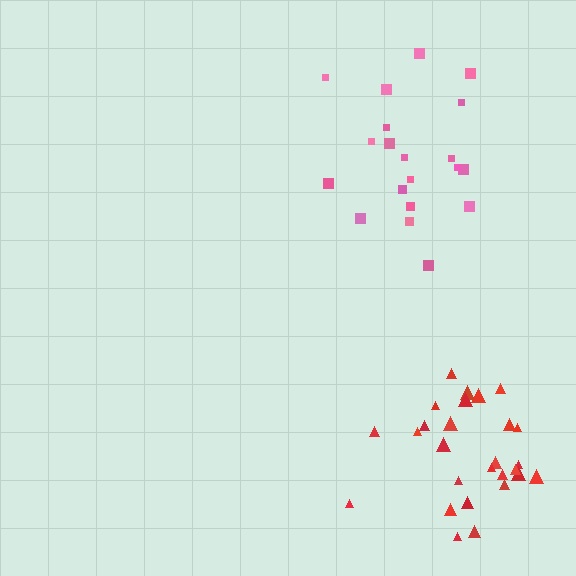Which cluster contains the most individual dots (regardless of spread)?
Red (27).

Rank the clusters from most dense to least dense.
red, pink.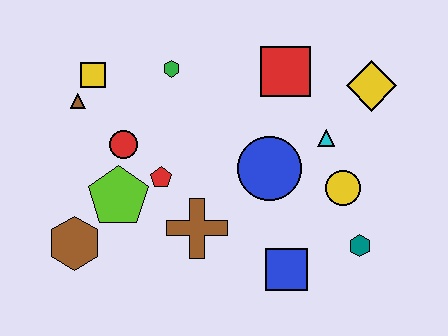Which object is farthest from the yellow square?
The teal hexagon is farthest from the yellow square.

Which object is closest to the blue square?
The teal hexagon is closest to the blue square.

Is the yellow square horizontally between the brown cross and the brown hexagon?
Yes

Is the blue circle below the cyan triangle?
Yes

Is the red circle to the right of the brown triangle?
Yes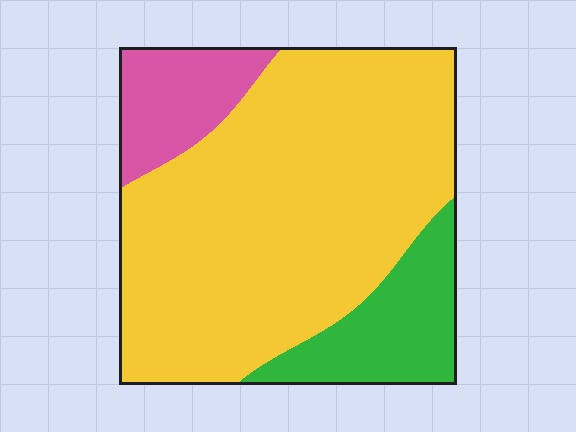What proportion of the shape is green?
Green covers 16% of the shape.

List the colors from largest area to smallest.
From largest to smallest: yellow, green, pink.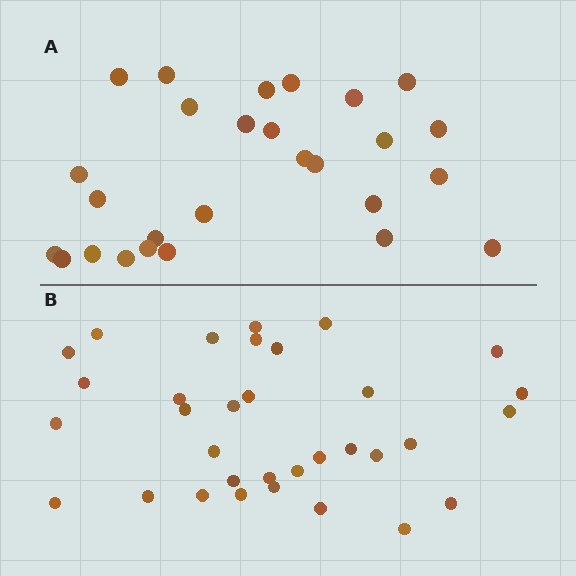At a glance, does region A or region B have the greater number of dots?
Region B (the bottom region) has more dots.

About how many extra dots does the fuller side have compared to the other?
Region B has about 6 more dots than region A.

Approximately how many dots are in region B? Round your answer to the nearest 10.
About 30 dots. (The exact count is 33, which rounds to 30.)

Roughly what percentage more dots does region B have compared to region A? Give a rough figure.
About 20% more.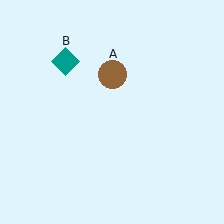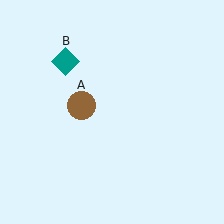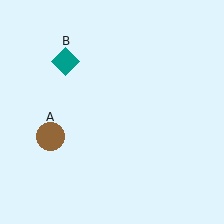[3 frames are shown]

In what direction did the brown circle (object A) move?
The brown circle (object A) moved down and to the left.